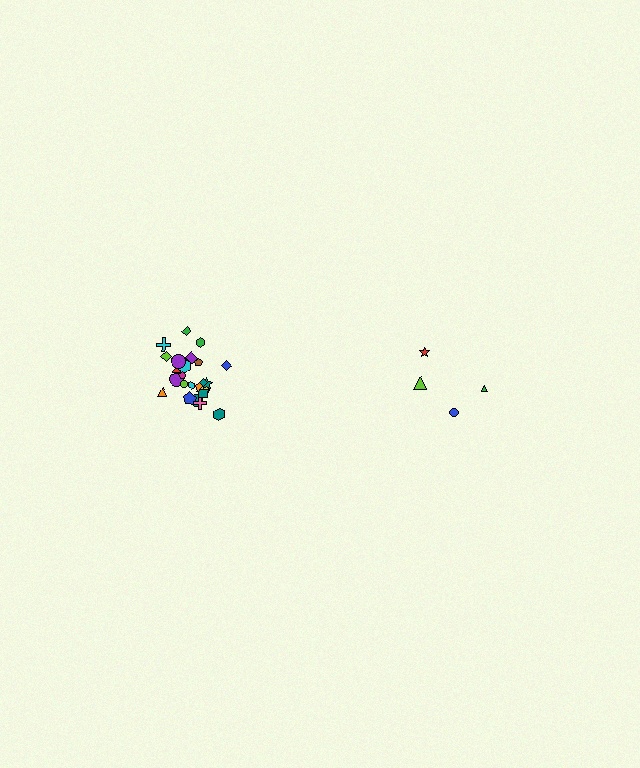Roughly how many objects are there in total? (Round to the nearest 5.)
Roughly 30 objects in total.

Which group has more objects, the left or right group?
The left group.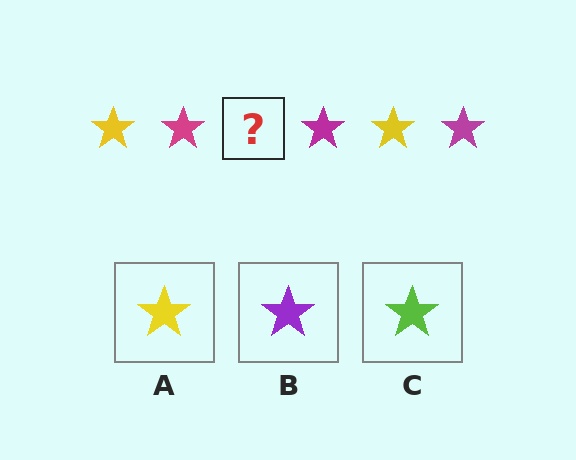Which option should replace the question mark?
Option A.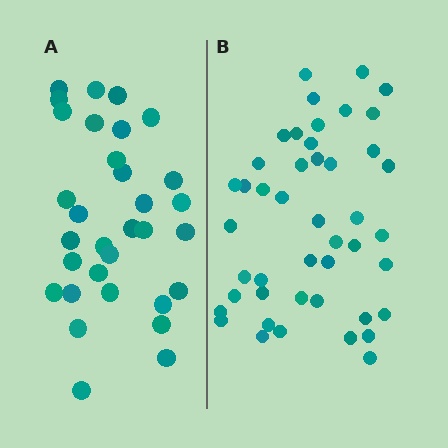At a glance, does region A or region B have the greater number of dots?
Region B (the right region) has more dots.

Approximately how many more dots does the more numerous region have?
Region B has approximately 15 more dots than region A.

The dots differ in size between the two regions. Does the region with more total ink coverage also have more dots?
No. Region A has more total ink coverage because its dots are larger, but region B actually contains more individual dots. Total area can be misleading — the number of items is what matters here.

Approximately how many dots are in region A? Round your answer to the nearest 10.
About 30 dots. (The exact count is 32, which rounds to 30.)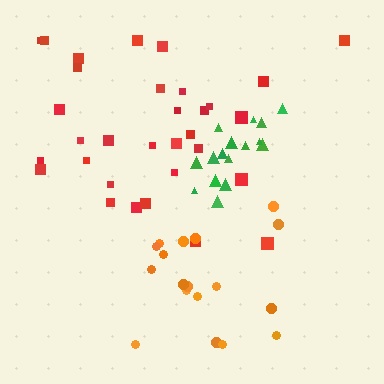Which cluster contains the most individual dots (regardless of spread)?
Red (32).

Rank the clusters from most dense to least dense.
green, orange, red.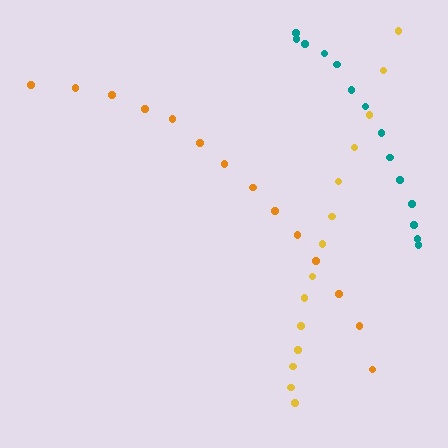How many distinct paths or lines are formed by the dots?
There are 3 distinct paths.